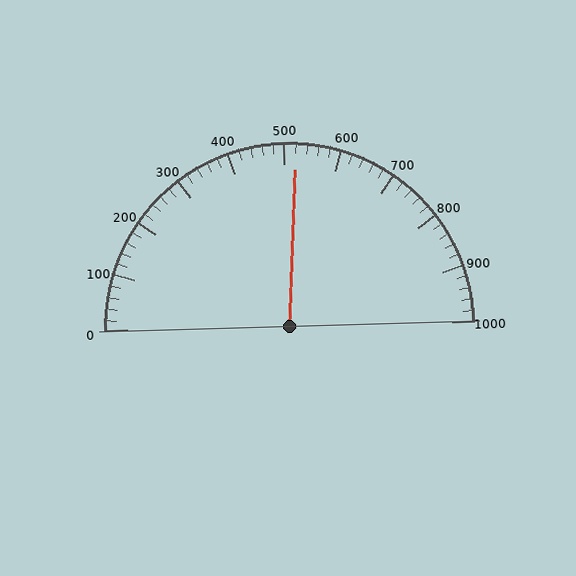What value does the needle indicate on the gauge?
The needle indicates approximately 520.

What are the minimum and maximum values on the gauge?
The gauge ranges from 0 to 1000.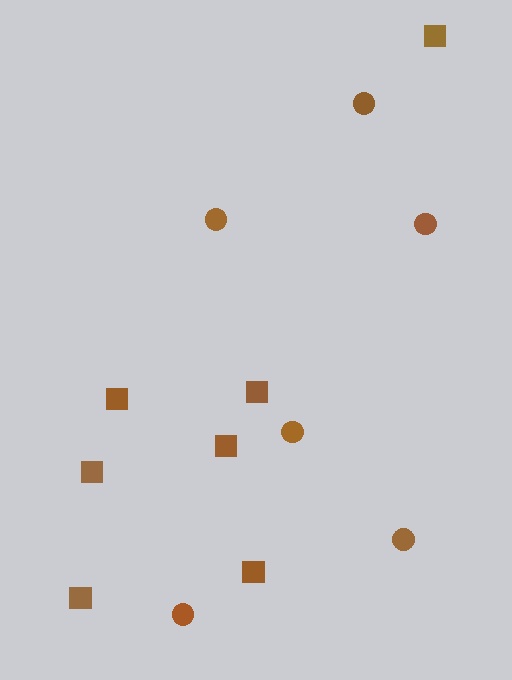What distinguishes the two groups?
There are 2 groups: one group of circles (6) and one group of squares (7).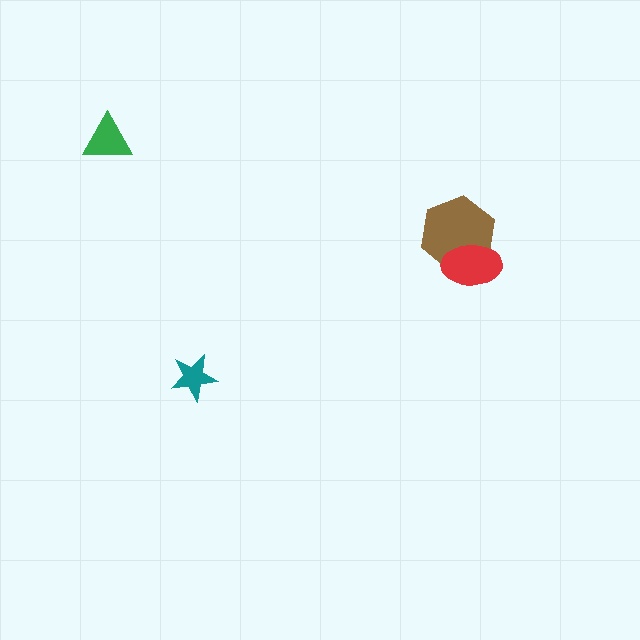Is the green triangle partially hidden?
No, no other shape covers it.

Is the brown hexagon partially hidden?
Yes, it is partially covered by another shape.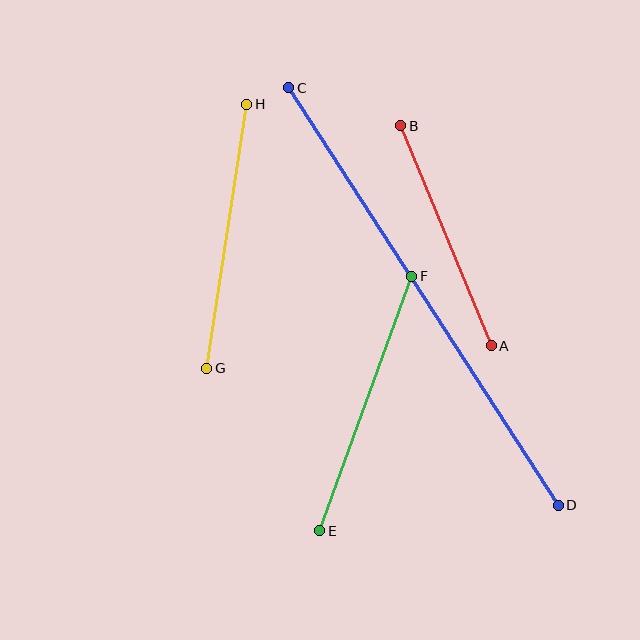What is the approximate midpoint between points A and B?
The midpoint is at approximately (446, 236) pixels.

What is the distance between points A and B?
The distance is approximately 238 pixels.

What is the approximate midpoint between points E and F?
The midpoint is at approximately (366, 403) pixels.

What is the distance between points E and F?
The distance is approximately 271 pixels.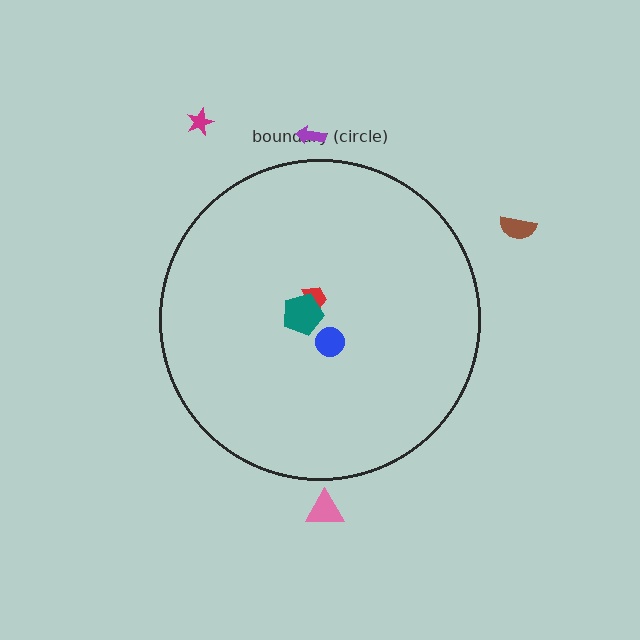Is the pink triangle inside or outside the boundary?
Outside.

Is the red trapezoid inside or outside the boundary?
Inside.